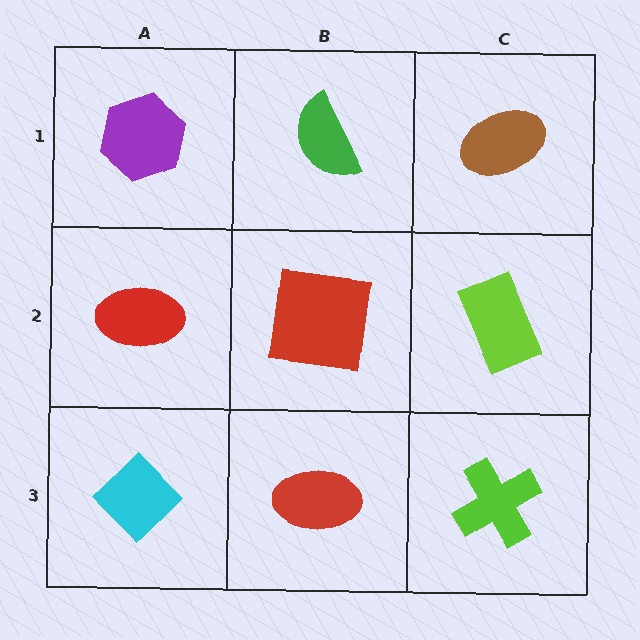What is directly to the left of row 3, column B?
A cyan diamond.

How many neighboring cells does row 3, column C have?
2.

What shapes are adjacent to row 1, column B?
A red square (row 2, column B), a purple hexagon (row 1, column A), a brown ellipse (row 1, column C).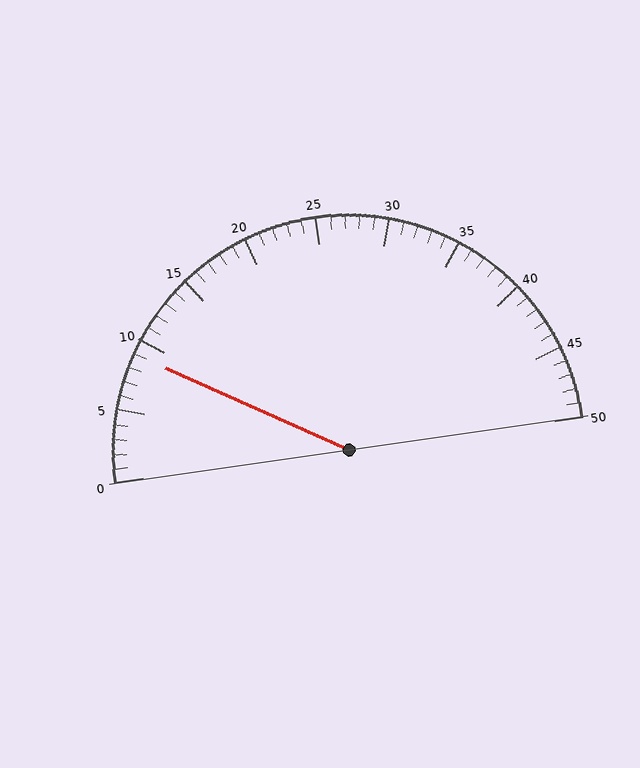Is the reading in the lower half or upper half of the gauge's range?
The reading is in the lower half of the range (0 to 50).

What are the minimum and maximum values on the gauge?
The gauge ranges from 0 to 50.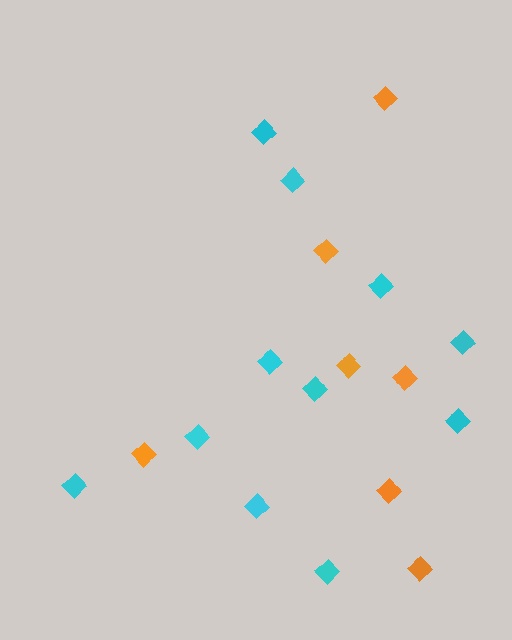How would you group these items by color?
There are 2 groups: one group of orange diamonds (7) and one group of cyan diamonds (11).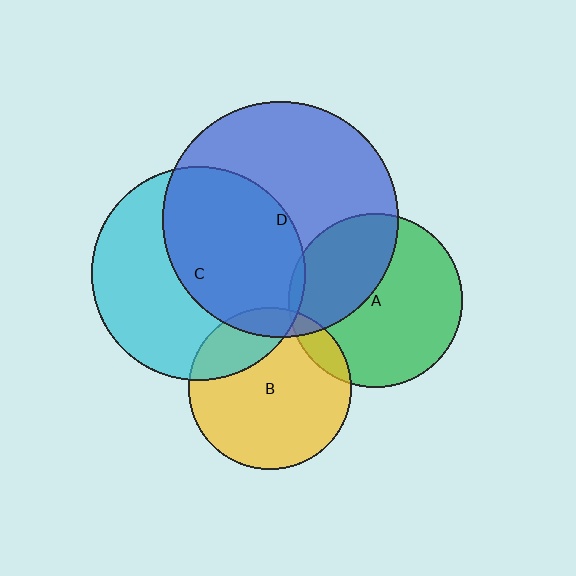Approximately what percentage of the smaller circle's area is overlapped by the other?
Approximately 35%.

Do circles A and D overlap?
Yes.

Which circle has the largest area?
Circle D (blue).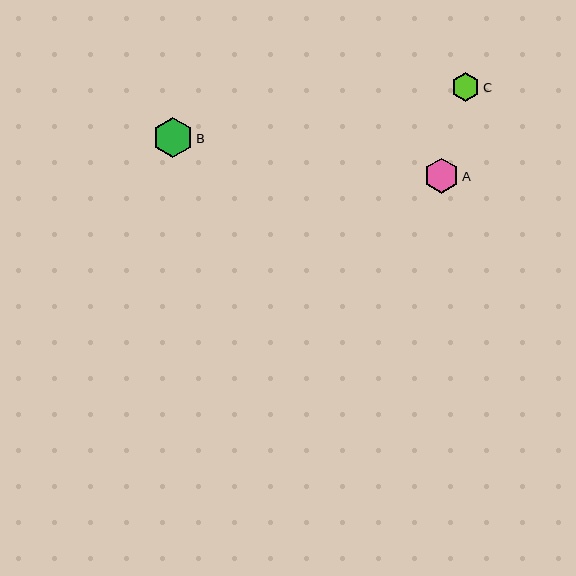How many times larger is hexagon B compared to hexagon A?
Hexagon B is approximately 1.2 times the size of hexagon A.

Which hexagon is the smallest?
Hexagon C is the smallest with a size of approximately 29 pixels.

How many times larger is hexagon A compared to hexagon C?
Hexagon A is approximately 1.2 times the size of hexagon C.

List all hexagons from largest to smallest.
From largest to smallest: B, A, C.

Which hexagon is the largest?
Hexagon B is the largest with a size of approximately 41 pixels.